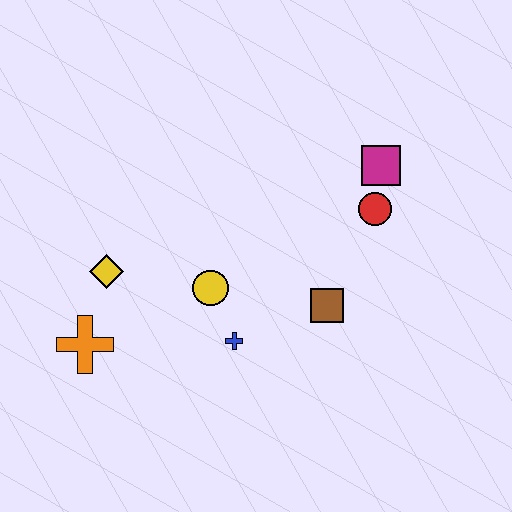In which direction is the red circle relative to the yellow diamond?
The red circle is to the right of the yellow diamond.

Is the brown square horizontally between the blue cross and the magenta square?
Yes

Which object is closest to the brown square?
The blue cross is closest to the brown square.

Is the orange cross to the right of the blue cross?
No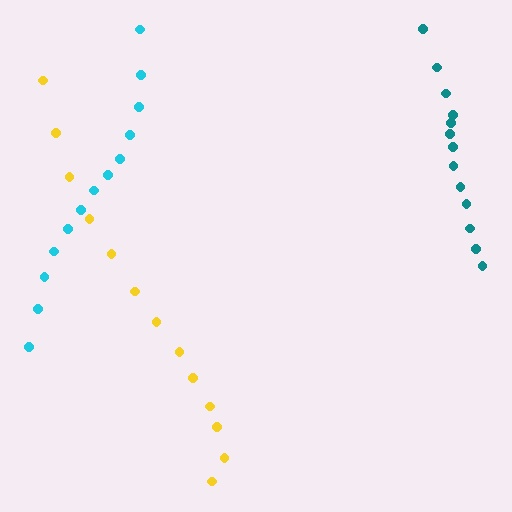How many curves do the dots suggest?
There are 3 distinct paths.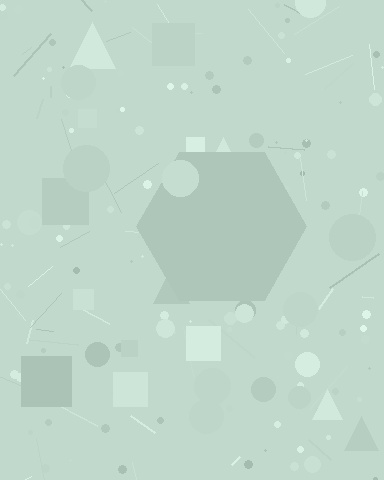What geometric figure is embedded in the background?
A hexagon is embedded in the background.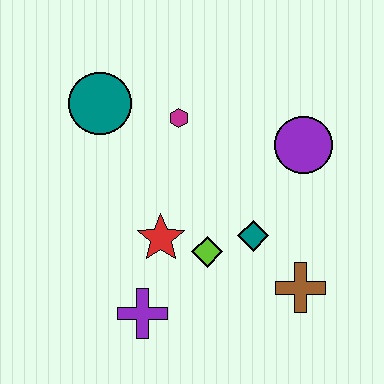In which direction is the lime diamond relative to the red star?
The lime diamond is to the right of the red star.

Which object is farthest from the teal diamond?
The teal circle is farthest from the teal diamond.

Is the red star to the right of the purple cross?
Yes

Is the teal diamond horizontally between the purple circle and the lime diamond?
Yes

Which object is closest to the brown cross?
The teal diamond is closest to the brown cross.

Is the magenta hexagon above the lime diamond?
Yes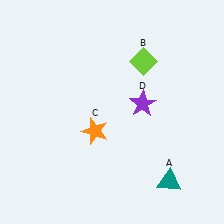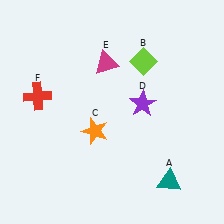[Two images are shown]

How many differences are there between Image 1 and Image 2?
There are 2 differences between the two images.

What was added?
A magenta triangle (E), a red cross (F) were added in Image 2.